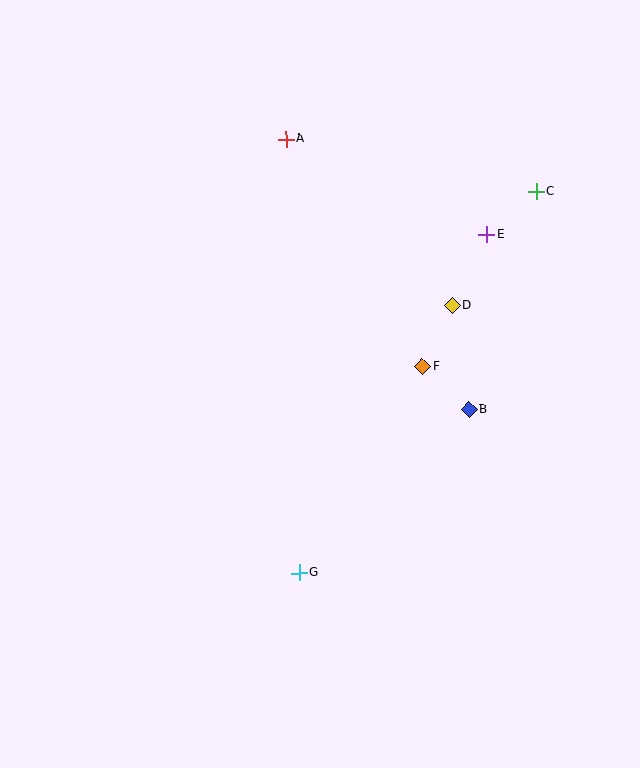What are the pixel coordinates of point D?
Point D is at (453, 305).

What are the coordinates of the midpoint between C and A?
The midpoint between C and A is at (411, 165).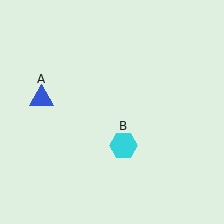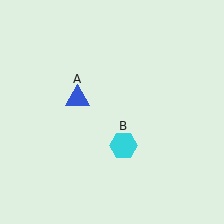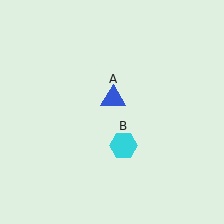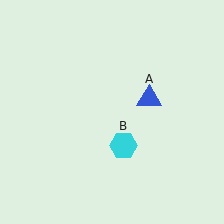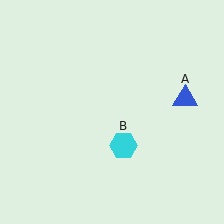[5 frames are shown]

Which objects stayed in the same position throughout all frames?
Cyan hexagon (object B) remained stationary.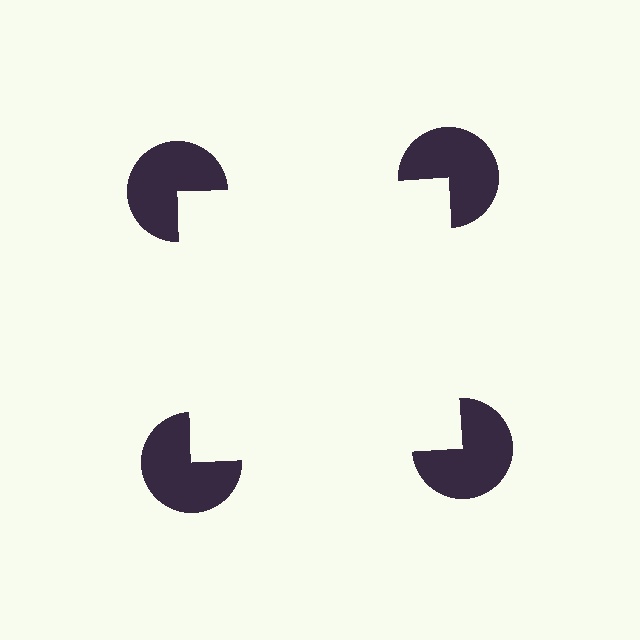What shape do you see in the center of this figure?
An illusory square — its edges are inferred from the aligned wedge cuts in the pac-man discs, not physically drawn.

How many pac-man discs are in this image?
There are 4 — one at each vertex of the illusory square.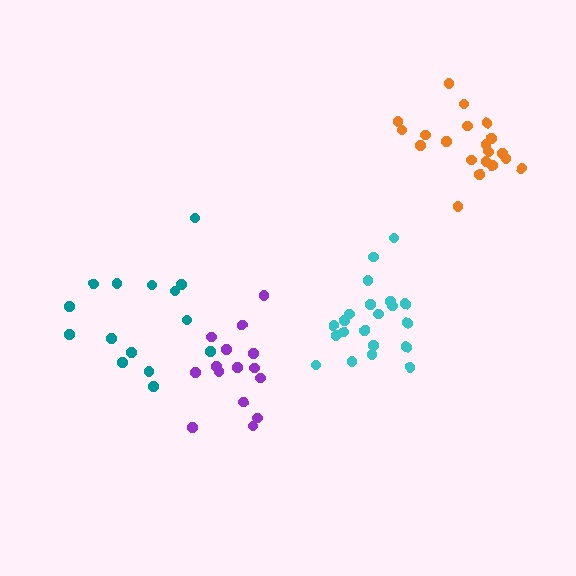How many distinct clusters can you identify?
There are 4 distinct clusters.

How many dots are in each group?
Group 1: 20 dots, Group 2: 21 dots, Group 3: 15 dots, Group 4: 15 dots (71 total).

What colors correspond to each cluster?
The clusters are colored: orange, cyan, purple, teal.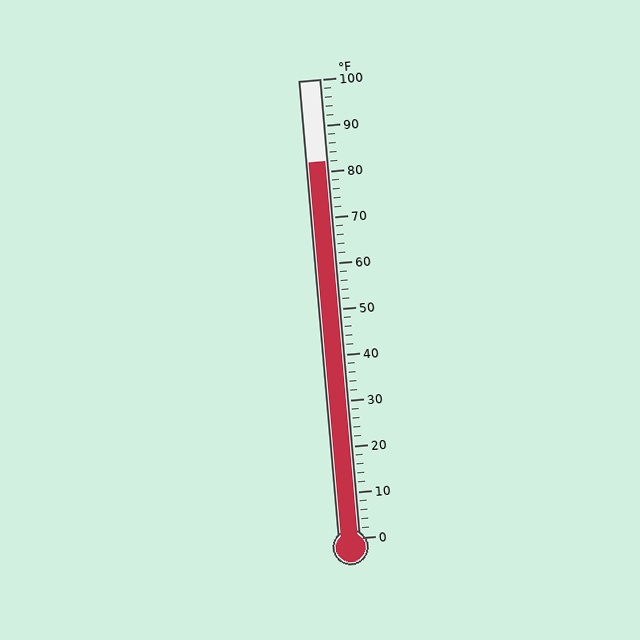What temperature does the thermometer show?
The thermometer shows approximately 82°F.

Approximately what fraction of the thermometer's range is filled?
The thermometer is filled to approximately 80% of its range.